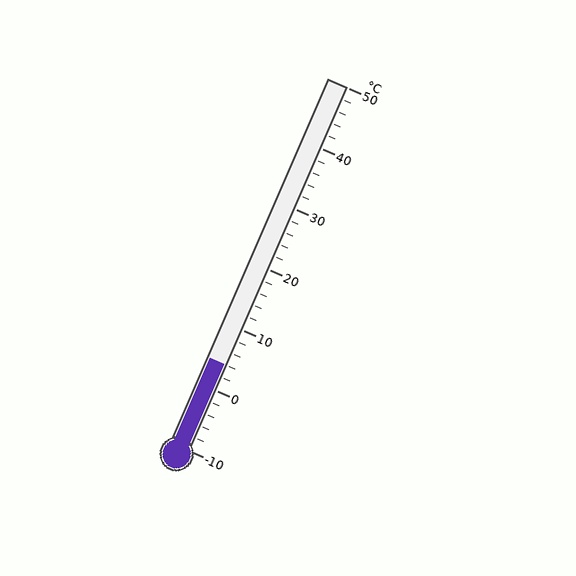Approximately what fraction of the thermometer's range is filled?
The thermometer is filled to approximately 25% of its range.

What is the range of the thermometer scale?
The thermometer scale ranges from -10°C to 50°C.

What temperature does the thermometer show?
The thermometer shows approximately 4°C.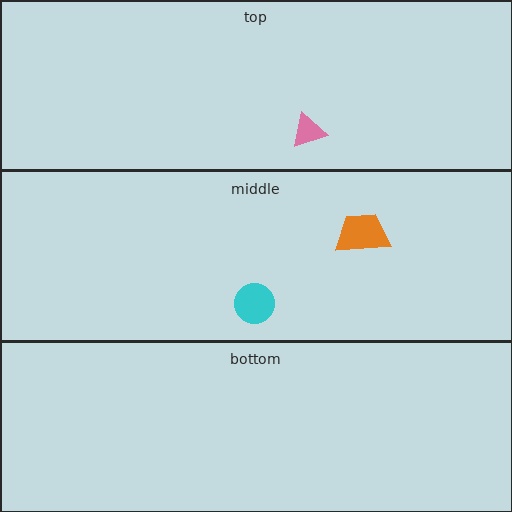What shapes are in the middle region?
The cyan circle, the orange trapezoid.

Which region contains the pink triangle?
The top region.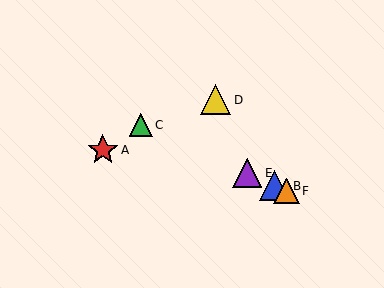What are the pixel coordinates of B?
Object B is at (275, 186).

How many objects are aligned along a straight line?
4 objects (B, C, E, F) are aligned along a straight line.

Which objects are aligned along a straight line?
Objects B, C, E, F are aligned along a straight line.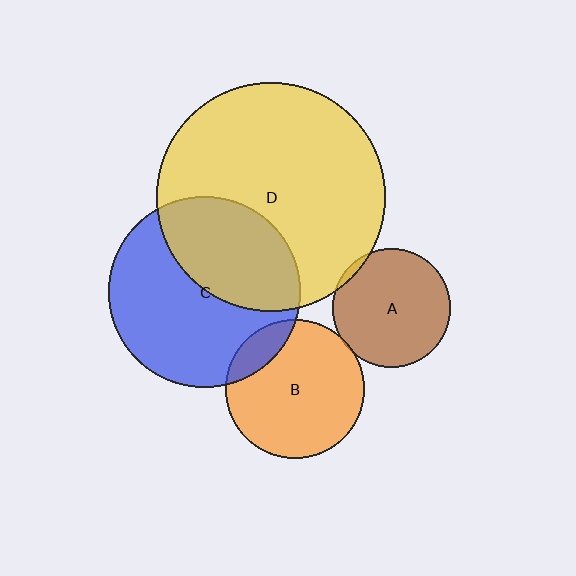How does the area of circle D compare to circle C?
Approximately 1.4 times.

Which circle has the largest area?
Circle D (yellow).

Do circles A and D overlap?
Yes.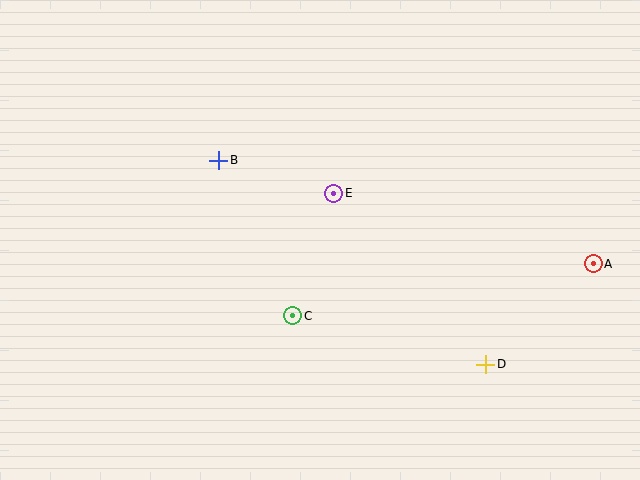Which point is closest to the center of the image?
Point E at (334, 193) is closest to the center.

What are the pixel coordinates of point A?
Point A is at (593, 264).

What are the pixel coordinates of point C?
Point C is at (293, 316).